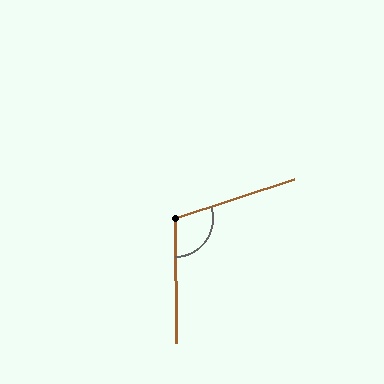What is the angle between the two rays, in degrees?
Approximately 107 degrees.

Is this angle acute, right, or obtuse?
It is obtuse.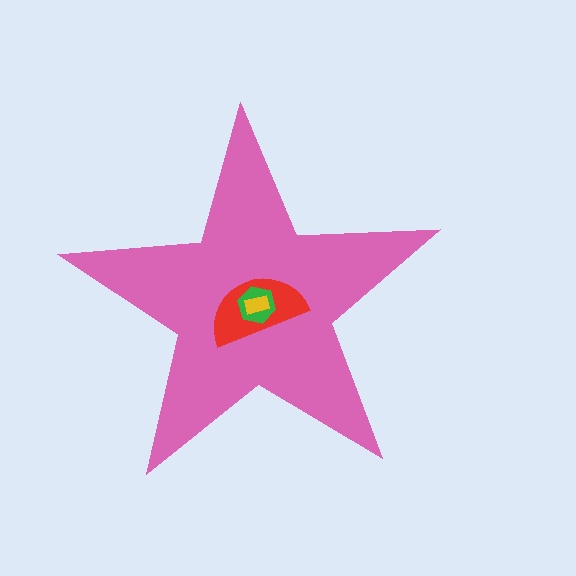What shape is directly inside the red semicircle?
The green hexagon.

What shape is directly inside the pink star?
The red semicircle.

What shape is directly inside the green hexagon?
The yellow rectangle.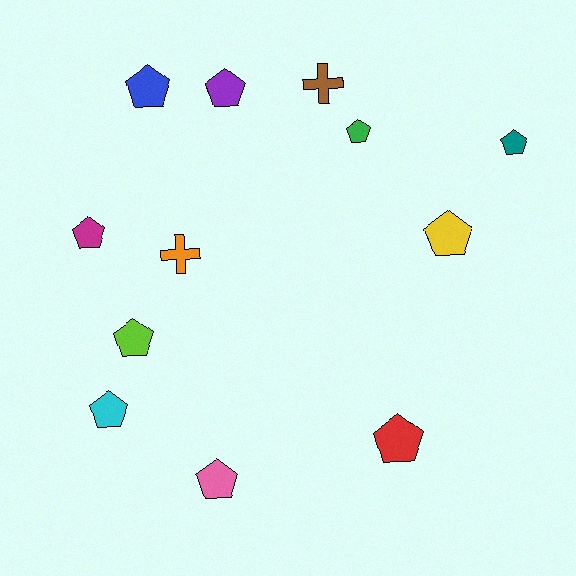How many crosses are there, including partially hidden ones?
There are 2 crosses.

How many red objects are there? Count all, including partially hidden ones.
There is 1 red object.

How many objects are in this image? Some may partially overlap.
There are 12 objects.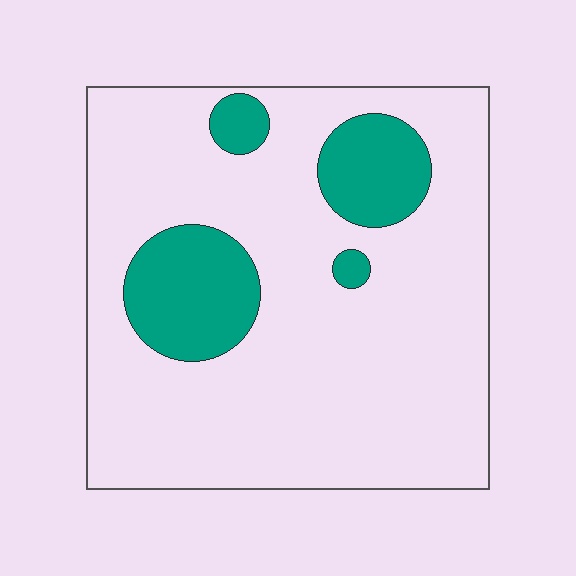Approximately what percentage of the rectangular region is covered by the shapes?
Approximately 20%.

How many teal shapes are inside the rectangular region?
4.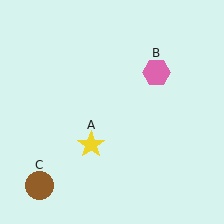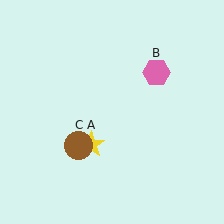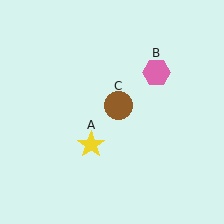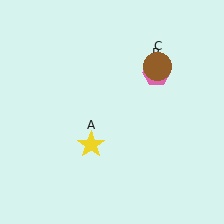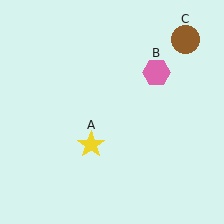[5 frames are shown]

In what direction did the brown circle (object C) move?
The brown circle (object C) moved up and to the right.